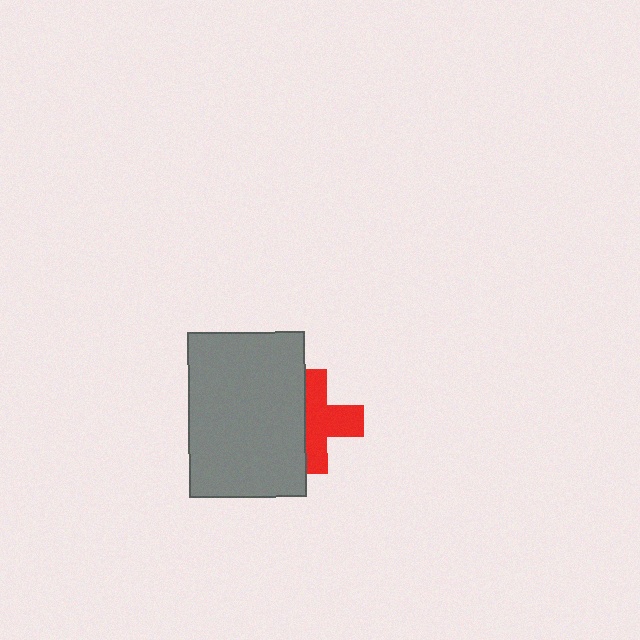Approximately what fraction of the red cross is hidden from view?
Roughly 42% of the red cross is hidden behind the gray rectangle.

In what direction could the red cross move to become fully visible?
The red cross could move right. That would shift it out from behind the gray rectangle entirely.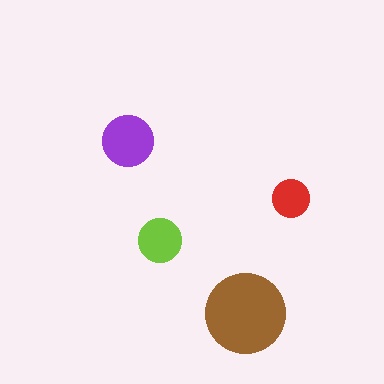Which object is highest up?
The purple circle is topmost.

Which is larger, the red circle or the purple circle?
The purple one.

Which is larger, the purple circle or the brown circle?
The brown one.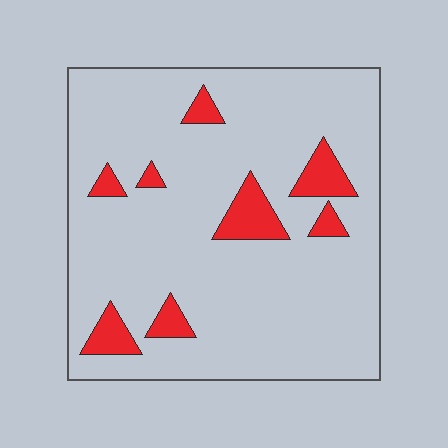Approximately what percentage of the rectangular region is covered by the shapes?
Approximately 10%.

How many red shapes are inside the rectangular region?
8.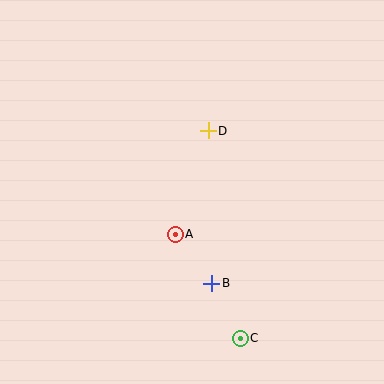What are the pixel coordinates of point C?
Point C is at (240, 338).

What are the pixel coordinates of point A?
Point A is at (175, 234).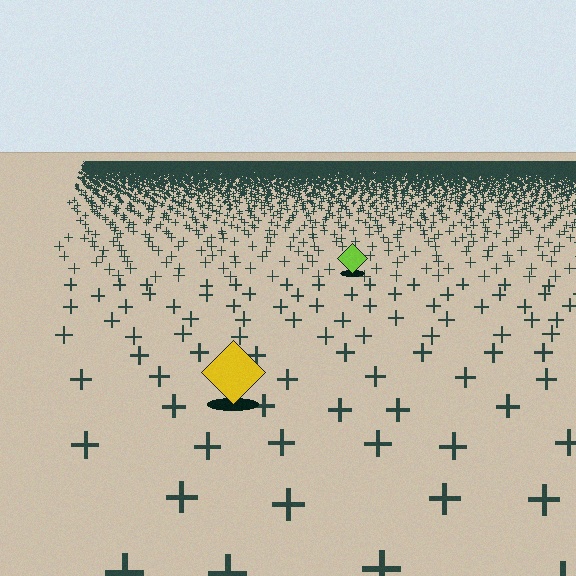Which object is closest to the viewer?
The yellow diamond is closest. The texture marks near it are larger and more spread out.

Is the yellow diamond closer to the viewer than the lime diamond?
Yes. The yellow diamond is closer — you can tell from the texture gradient: the ground texture is coarser near it.